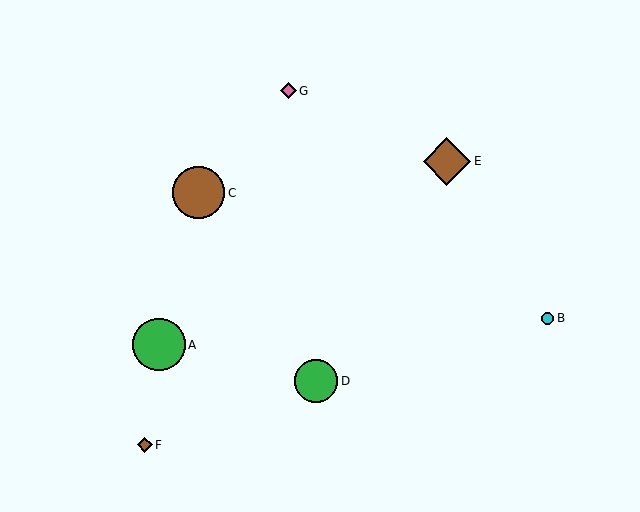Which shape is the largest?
The green circle (labeled A) is the largest.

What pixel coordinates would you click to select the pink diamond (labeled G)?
Click at (288, 91) to select the pink diamond G.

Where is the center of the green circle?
The center of the green circle is at (159, 345).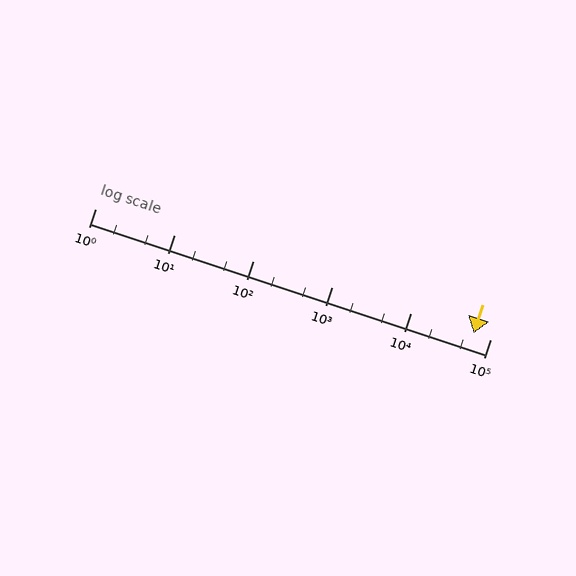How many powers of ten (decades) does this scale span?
The scale spans 5 decades, from 1 to 100000.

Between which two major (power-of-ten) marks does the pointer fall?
The pointer is between 10000 and 100000.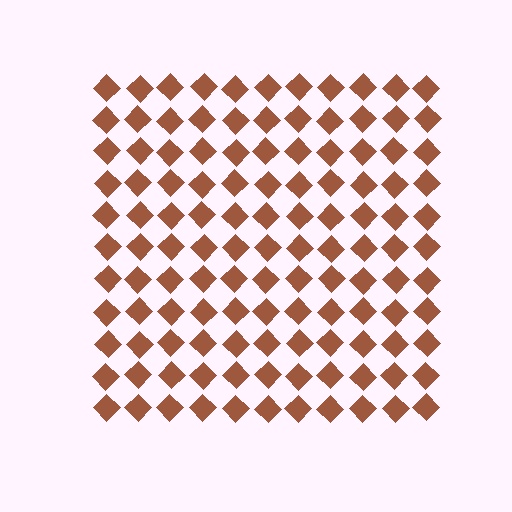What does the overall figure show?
The overall figure shows a square.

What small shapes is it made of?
It is made of small diamonds.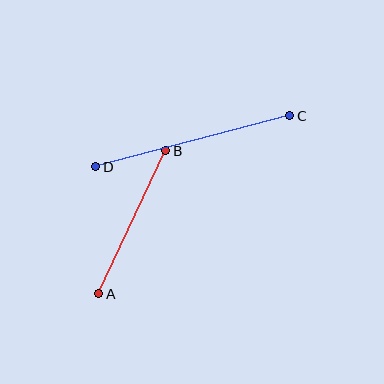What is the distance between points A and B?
The distance is approximately 158 pixels.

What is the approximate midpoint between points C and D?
The midpoint is at approximately (193, 141) pixels.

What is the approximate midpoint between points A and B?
The midpoint is at approximately (132, 222) pixels.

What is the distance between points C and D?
The distance is approximately 200 pixels.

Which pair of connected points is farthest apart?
Points C and D are farthest apart.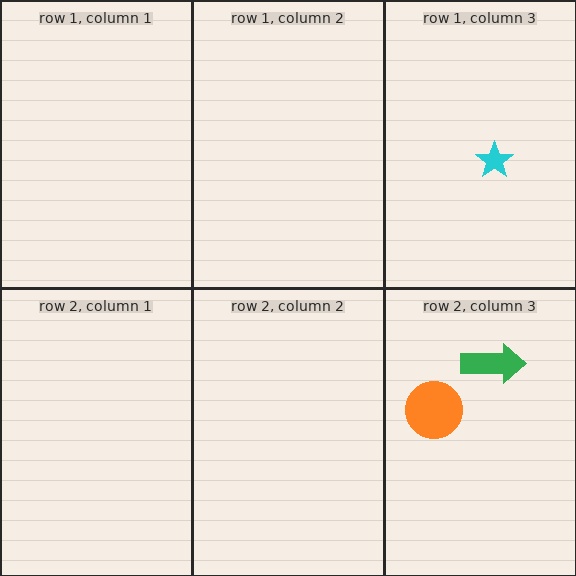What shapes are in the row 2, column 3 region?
The green arrow, the orange circle.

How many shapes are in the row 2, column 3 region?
2.